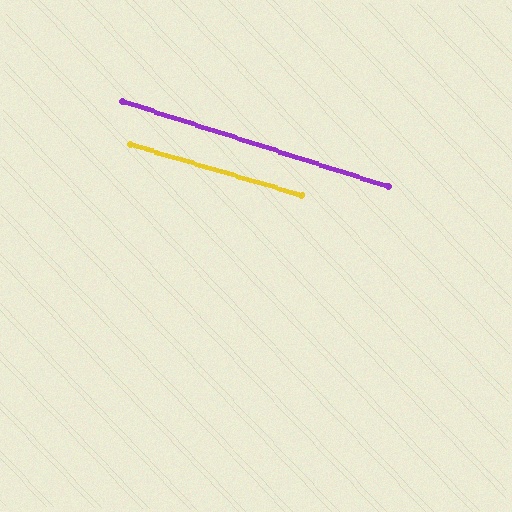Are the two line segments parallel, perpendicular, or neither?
Parallel — their directions differ by only 1.4°.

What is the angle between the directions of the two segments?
Approximately 1 degree.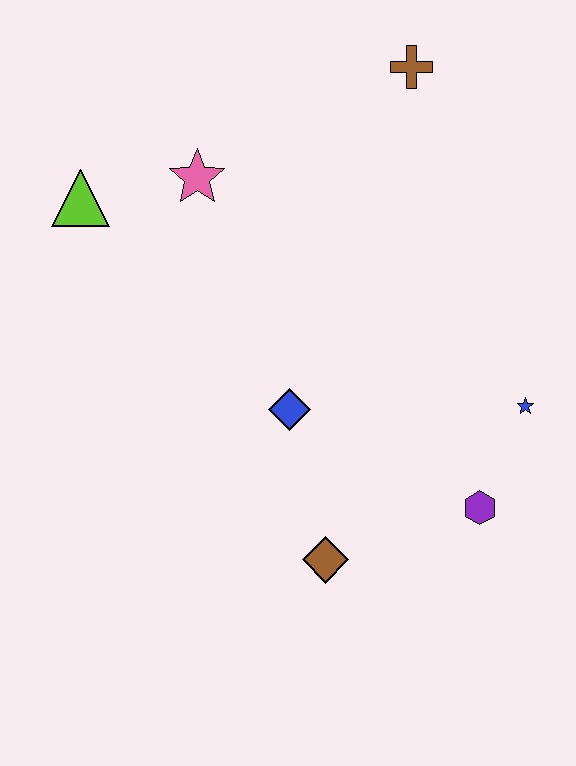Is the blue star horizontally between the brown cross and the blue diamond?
No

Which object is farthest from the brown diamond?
The brown cross is farthest from the brown diamond.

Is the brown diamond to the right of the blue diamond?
Yes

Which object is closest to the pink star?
The lime triangle is closest to the pink star.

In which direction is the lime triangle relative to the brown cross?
The lime triangle is to the left of the brown cross.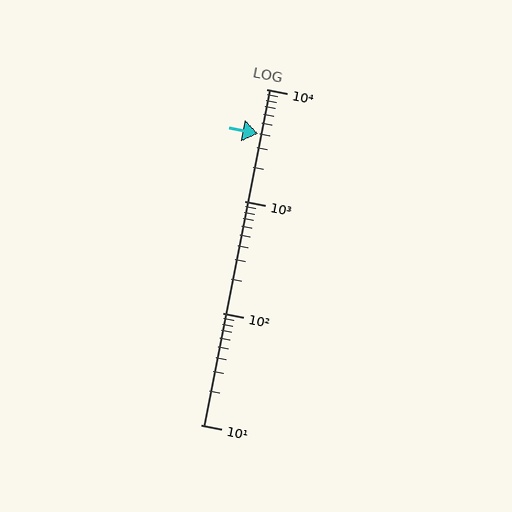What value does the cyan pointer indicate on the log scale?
The pointer indicates approximately 4000.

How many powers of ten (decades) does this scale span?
The scale spans 3 decades, from 10 to 10000.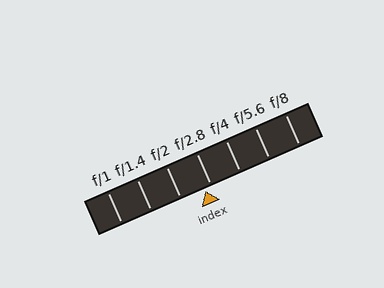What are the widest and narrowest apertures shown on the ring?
The widest aperture shown is f/1 and the narrowest is f/8.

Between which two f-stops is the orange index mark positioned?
The index mark is between f/2 and f/2.8.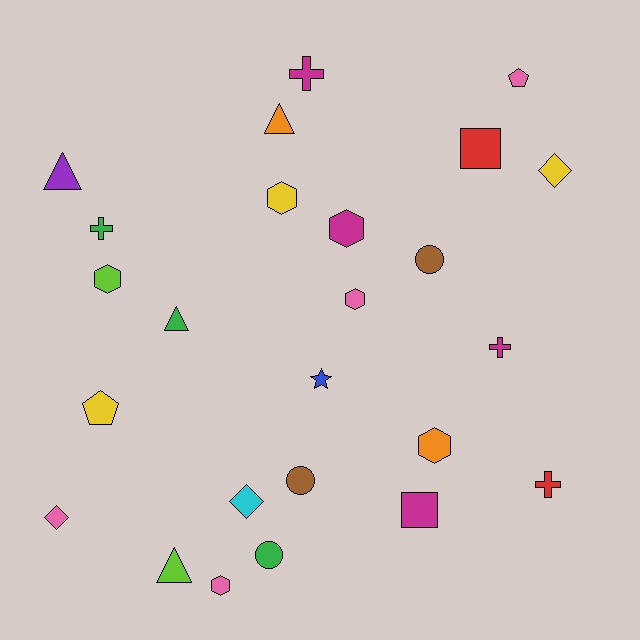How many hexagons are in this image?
There are 6 hexagons.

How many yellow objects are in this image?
There are 3 yellow objects.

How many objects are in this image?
There are 25 objects.